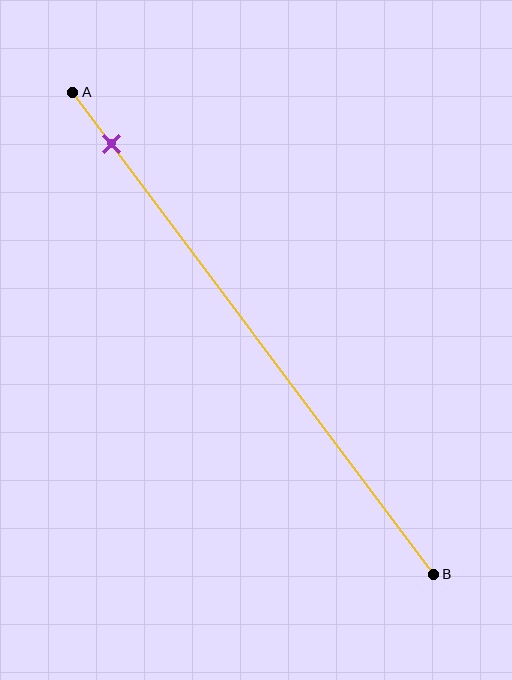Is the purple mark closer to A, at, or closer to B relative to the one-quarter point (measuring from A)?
The purple mark is closer to point A than the one-quarter point of segment AB.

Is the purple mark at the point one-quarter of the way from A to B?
No, the mark is at about 10% from A, not at the 25% one-quarter point.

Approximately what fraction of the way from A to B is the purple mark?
The purple mark is approximately 10% of the way from A to B.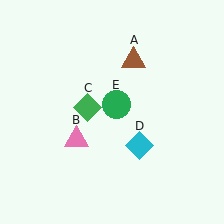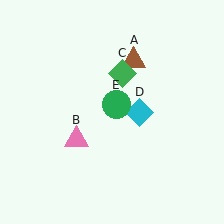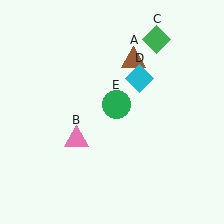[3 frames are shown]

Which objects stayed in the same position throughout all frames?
Brown triangle (object A) and pink triangle (object B) and green circle (object E) remained stationary.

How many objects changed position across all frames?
2 objects changed position: green diamond (object C), cyan diamond (object D).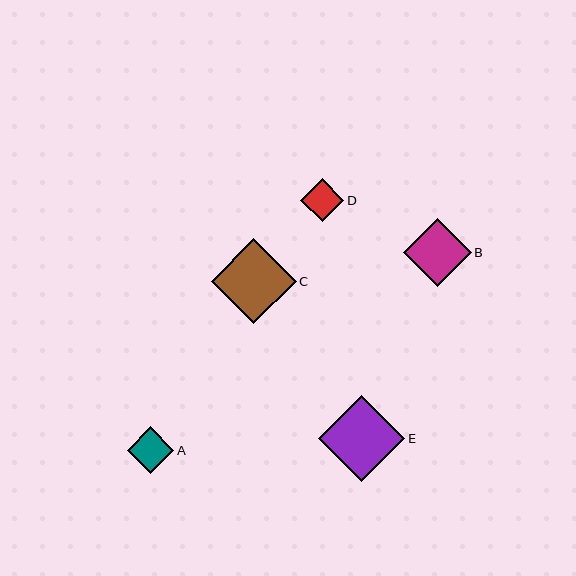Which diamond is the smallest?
Diamond D is the smallest with a size of approximately 44 pixels.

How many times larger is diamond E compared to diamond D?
Diamond E is approximately 2.0 times the size of diamond D.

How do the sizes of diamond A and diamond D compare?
Diamond A and diamond D are approximately the same size.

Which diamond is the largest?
Diamond E is the largest with a size of approximately 86 pixels.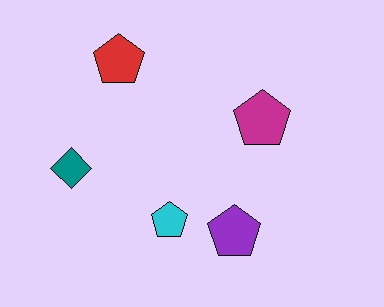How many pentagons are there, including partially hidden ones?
There are 4 pentagons.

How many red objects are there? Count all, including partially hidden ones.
There is 1 red object.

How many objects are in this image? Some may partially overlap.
There are 5 objects.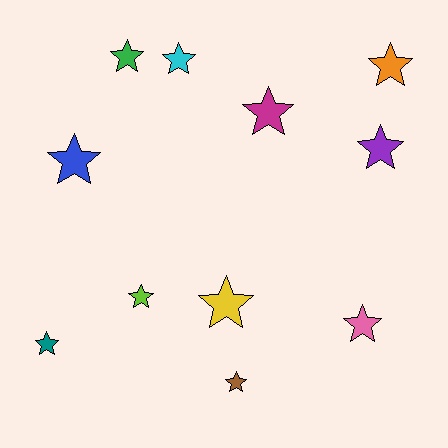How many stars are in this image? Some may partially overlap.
There are 11 stars.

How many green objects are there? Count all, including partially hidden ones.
There is 1 green object.